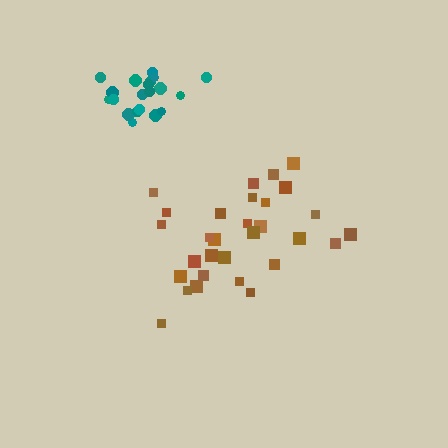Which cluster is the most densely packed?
Teal.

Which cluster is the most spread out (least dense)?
Brown.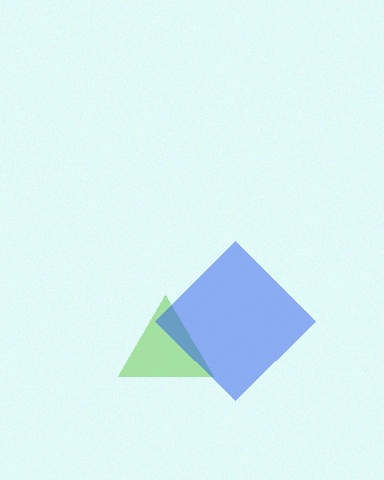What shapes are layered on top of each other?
The layered shapes are: a lime triangle, a blue diamond.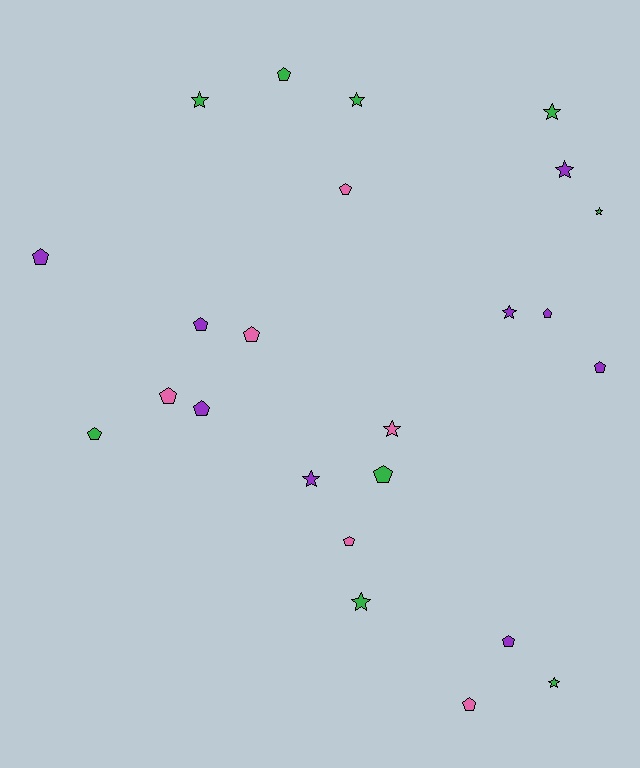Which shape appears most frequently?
Pentagon, with 14 objects.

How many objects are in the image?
There are 24 objects.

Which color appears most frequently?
Green, with 9 objects.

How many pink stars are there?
There is 1 pink star.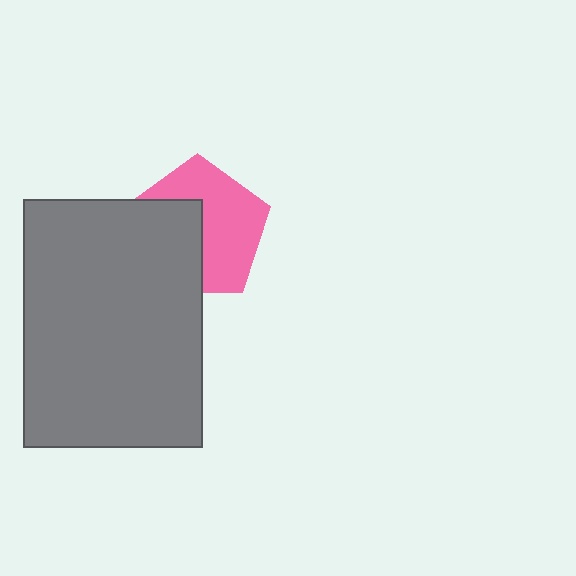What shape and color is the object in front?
The object in front is a gray rectangle.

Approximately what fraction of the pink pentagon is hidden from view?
Roughly 44% of the pink pentagon is hidden behind the gray rectangle.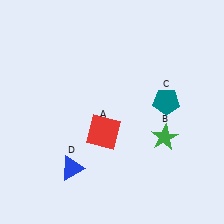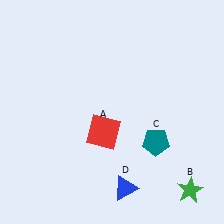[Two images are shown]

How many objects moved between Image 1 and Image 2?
3 objects moved between the two images.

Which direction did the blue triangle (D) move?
The blue triangle (D) moved right.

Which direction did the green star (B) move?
The green star (B) moved down.